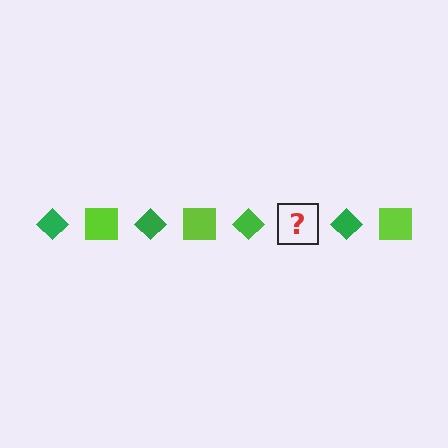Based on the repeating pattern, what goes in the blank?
The blank should be a lime square.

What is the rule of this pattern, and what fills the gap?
The rule is that the pattern alternates between green diamond and lime square. The gap should be filled with a lime square.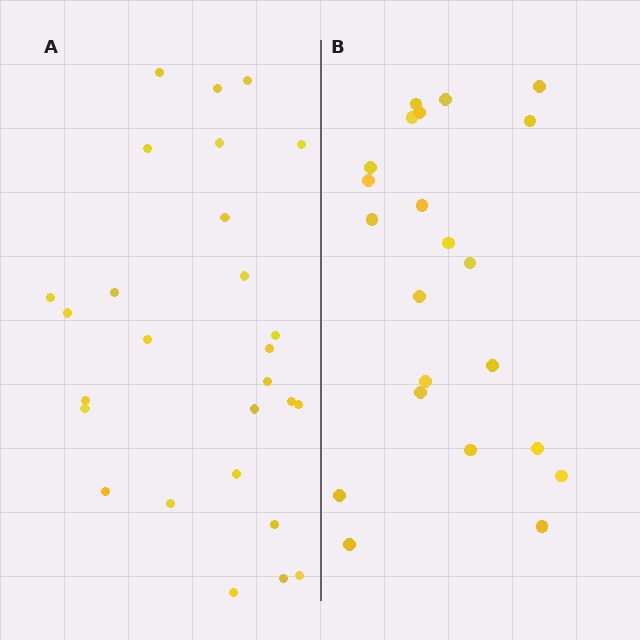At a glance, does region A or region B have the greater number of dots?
Region A (the left region) has more dots.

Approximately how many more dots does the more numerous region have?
Region A has about 5 more dots than region B.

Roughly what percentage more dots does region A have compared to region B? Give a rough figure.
About 25% more.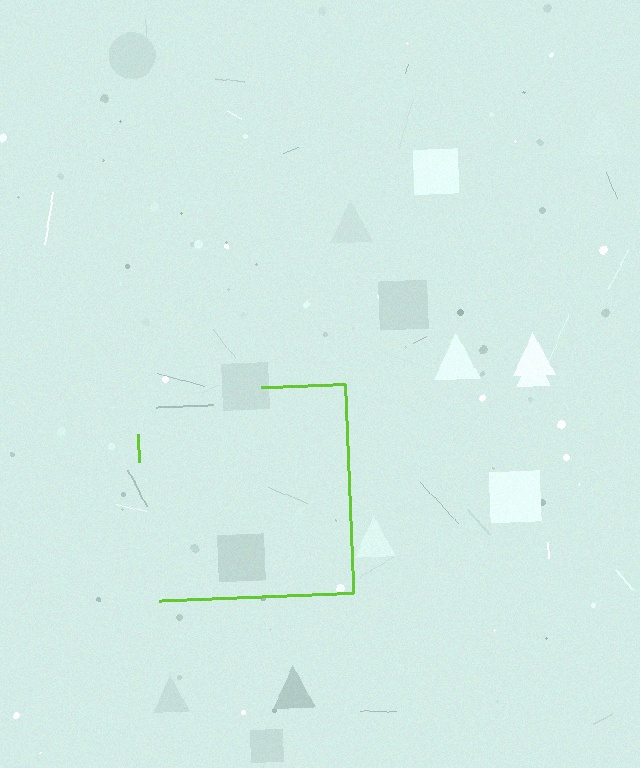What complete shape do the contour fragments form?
The contour fragments form a square.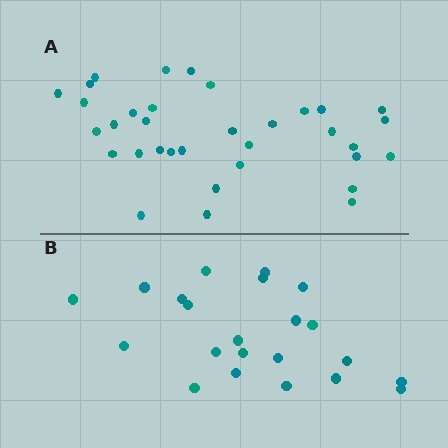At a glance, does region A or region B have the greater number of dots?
Region A (the top region) has more dots.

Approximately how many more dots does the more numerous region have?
Region A has roughly 12 or so more dots than region B.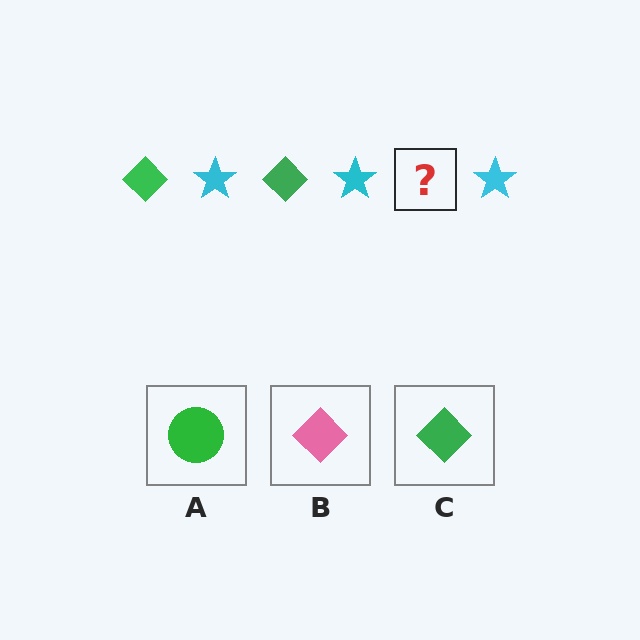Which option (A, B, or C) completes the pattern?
C.